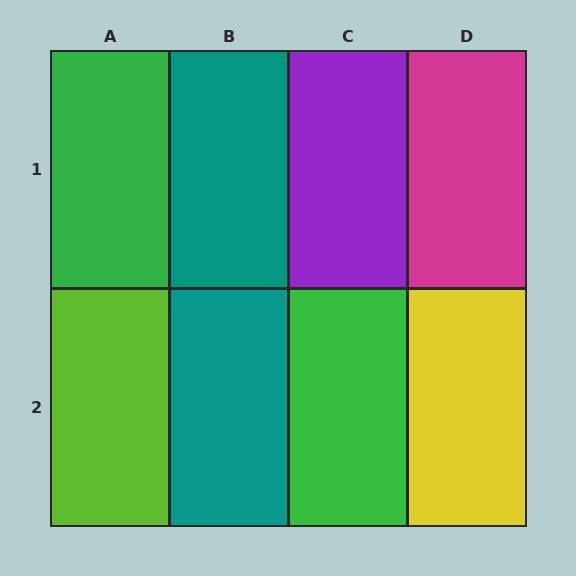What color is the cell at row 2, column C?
Green.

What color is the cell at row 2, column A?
Lime.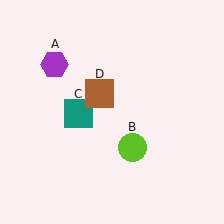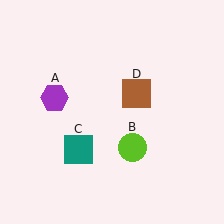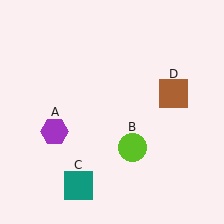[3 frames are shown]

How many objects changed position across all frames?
3 objects changed position: purple hexagon (object A), teal square (object C), brown square (object D).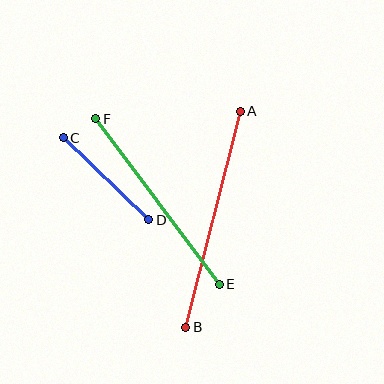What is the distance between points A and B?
The distance is approximately 223 pixels.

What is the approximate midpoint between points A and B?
The midpoint is at approximately (213, 219) pixels.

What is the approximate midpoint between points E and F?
The midpoint is at approximately (157, 201) pixels.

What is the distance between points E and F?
The distance is approximately 207 pixels.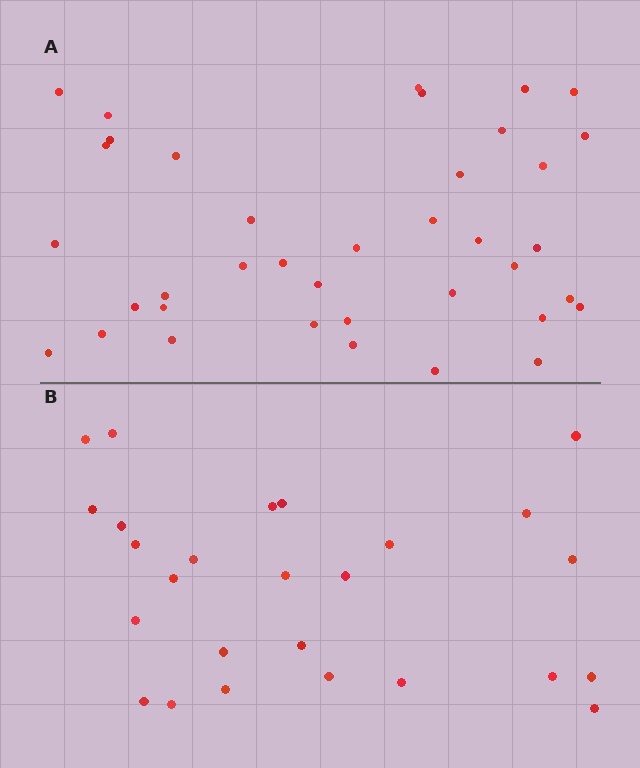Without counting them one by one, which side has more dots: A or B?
Region A (the top region) has more dots.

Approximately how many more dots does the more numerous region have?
Region A has roughly 12 or so more dots than region B.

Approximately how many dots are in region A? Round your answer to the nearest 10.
About 40 dots. (The exact count is 38, which rounds to 40.)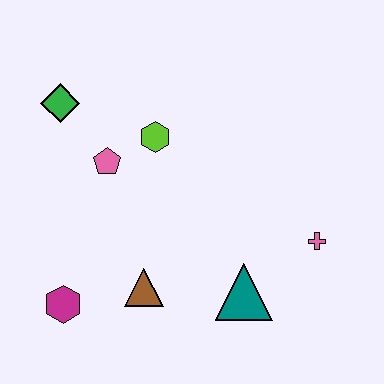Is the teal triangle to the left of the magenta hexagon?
No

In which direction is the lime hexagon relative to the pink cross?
The lime hexagon is to the left of the pink cross.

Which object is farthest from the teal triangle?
The green diamond is farthest from the teal triangle.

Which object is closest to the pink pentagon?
The lime hexagon is closest to the pink pentagon.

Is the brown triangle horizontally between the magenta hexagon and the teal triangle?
Yes